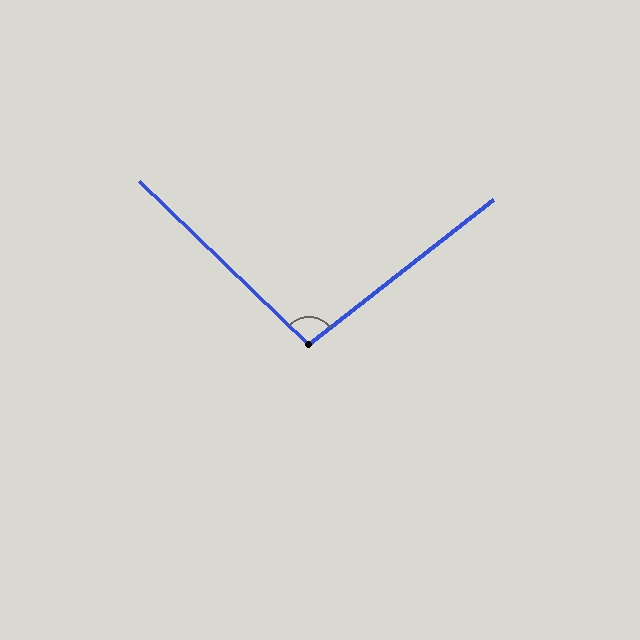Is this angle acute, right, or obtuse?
It is obtuse.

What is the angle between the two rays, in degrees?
Approximately 98 degrees.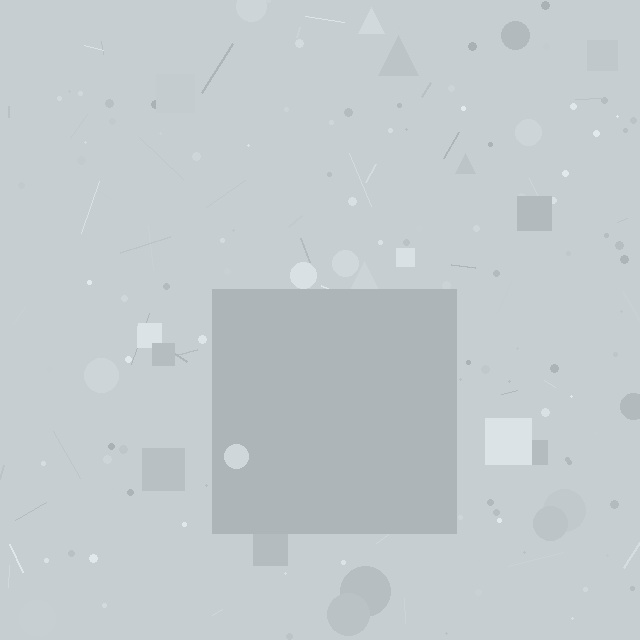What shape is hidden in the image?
A square is hidden in the image.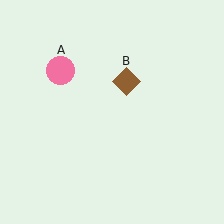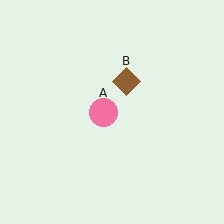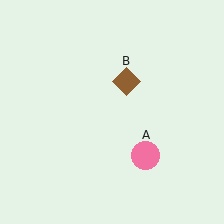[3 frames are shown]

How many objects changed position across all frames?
1 object changed position: pink circle (object A).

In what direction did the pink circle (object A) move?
The pink circle (object A) moved down and to the right.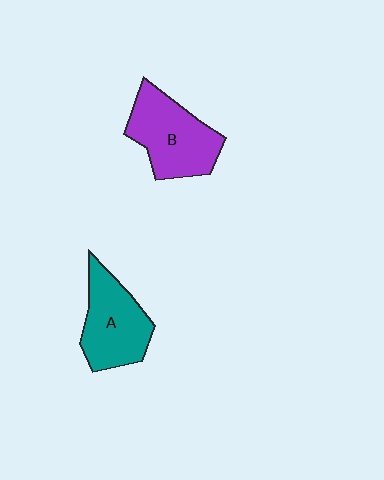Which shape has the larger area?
Shape B (purple).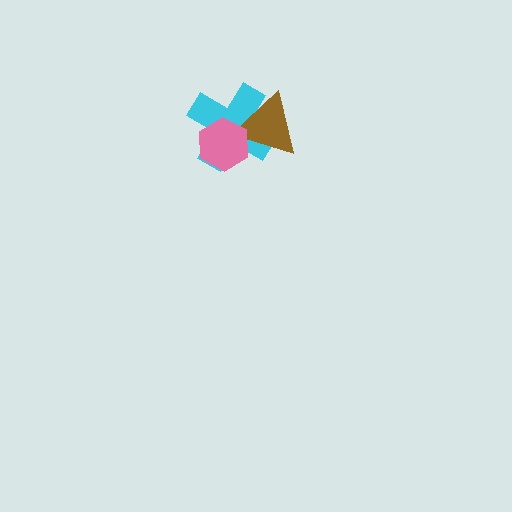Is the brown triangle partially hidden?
Yes, it is partially covered by another shape.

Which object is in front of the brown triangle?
The pink hexagon is in front of the brown triangle.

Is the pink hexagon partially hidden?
No, no other shape covers it.